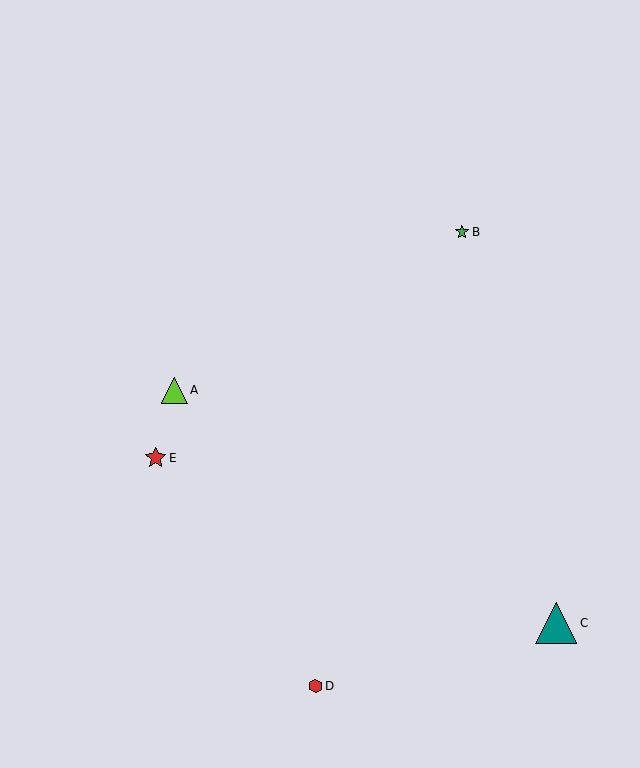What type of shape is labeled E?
Shape E is a red star.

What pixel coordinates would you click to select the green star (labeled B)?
Click at (462, 232) to select the green star B.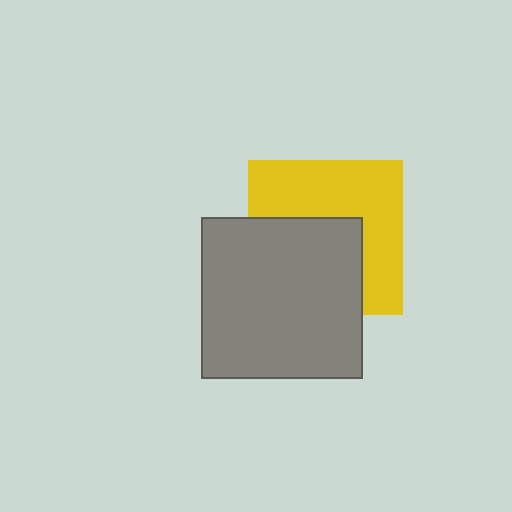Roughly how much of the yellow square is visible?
About half of it is visible (roughly 53%).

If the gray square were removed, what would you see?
You would see the complete yellow square.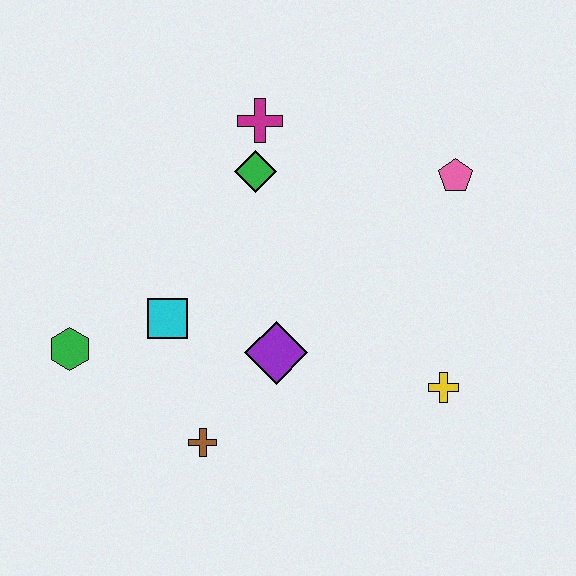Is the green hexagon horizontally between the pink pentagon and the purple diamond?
No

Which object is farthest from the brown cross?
The pink pentagon is farthest from the brown cross.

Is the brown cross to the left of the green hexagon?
No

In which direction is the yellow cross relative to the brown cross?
The yellow cross is to the right of the brown cross.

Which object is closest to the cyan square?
The green hexagon is closest to the cyan square.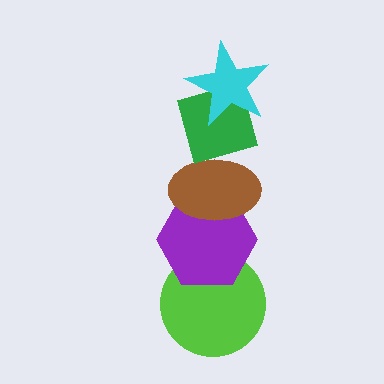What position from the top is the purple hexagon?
The purple hexagon is 4th from the top.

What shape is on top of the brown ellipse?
The green diamond is on top of the brown ellipse.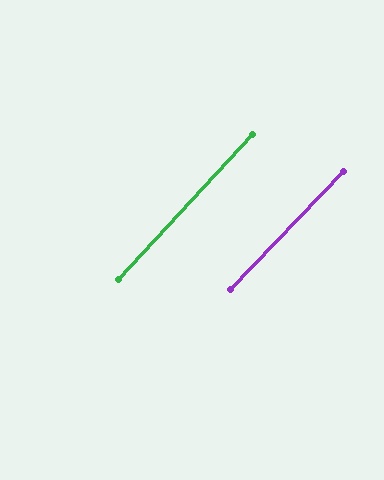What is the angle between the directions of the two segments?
Approximately 1 degree.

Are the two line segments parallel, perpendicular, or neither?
Parallel — their directions differ by only 1.1°.